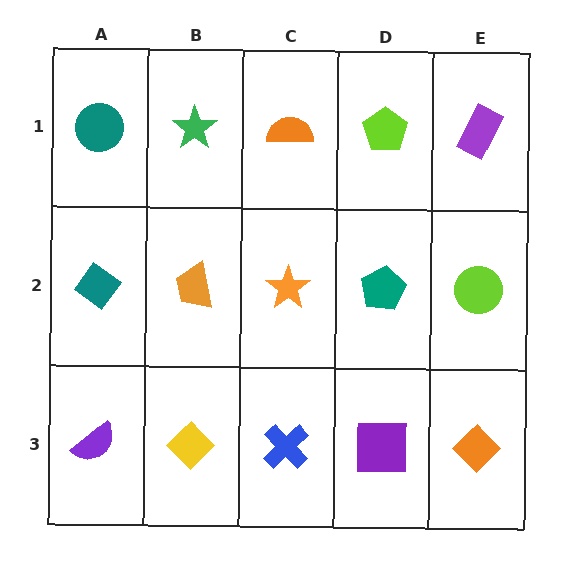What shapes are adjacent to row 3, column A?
A teal diamond (row 2, column A), a yellow diamond (row 3, column B).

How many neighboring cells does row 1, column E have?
2.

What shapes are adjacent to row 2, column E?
A purple rectangle (row 1, column E), an orange diamond (row 3, column E), a teal pentagon (row 2, column D).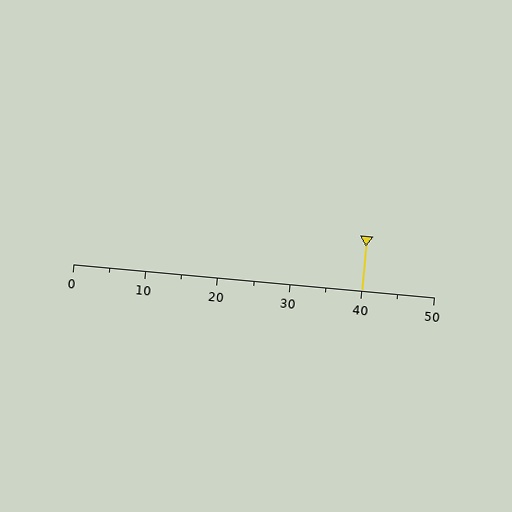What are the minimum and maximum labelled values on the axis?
The axis runs from 0 to 50.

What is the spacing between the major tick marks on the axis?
The major ticks are spaced 10 apart.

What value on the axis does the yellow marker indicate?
The marker indicates approximately 40.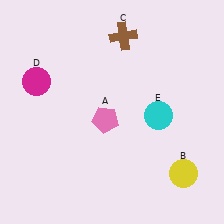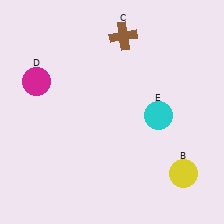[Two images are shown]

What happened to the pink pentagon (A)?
The pink pentagon (A) was removed in Image 2. It was in the bottom-left area of Image 1.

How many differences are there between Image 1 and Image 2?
There is 1 difference between the two images.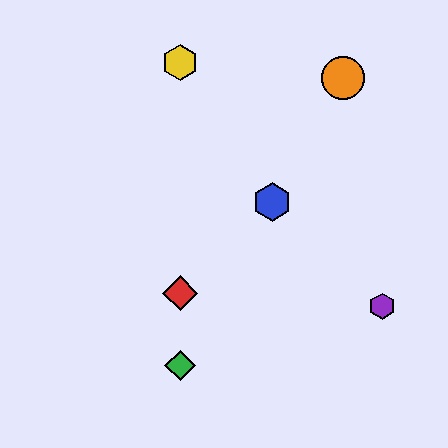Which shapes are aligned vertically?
The red diamond, the green diamond, the yellow hexagon are aligned vertically.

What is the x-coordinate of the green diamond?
The green diamond is at x≈180.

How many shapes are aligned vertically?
3 shapes (the red diamond, the green diamond, the yellow hexagon) are aligned vertically.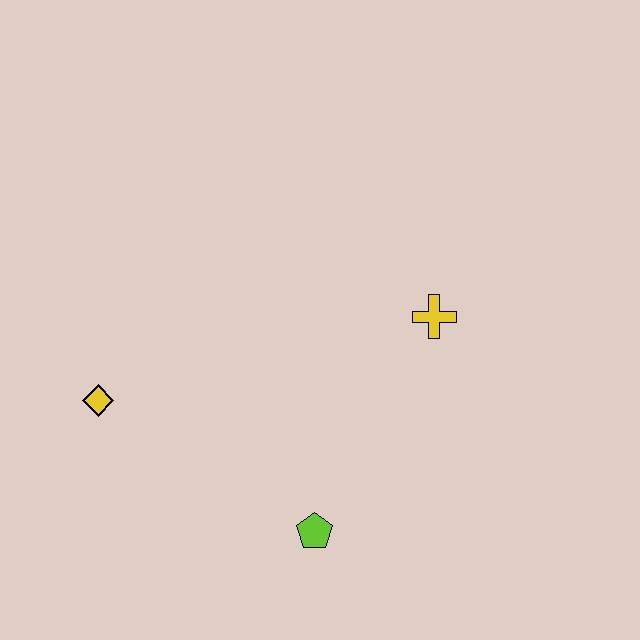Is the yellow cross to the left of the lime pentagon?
No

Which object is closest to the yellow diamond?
The lime pentagon is closest to the yellow diamond.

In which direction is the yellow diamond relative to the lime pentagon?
The yellow diamond is to the left of the lime pentagon.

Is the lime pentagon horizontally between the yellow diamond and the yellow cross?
Yes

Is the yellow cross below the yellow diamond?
No